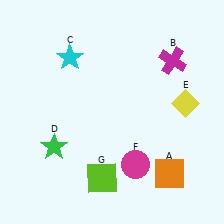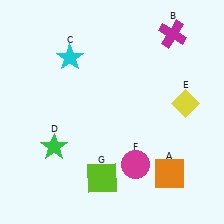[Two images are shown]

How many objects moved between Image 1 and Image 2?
1 object moved between the two images.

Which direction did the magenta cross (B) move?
The magenta cross (B) moved up.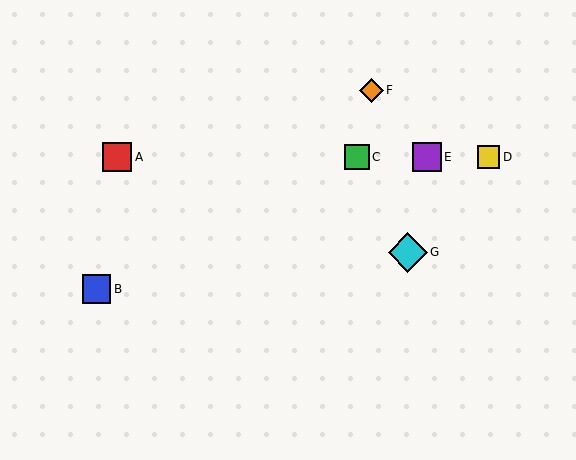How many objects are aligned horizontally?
4 objects (A, C, D, E) are aligned horizontally.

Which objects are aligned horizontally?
Objects A, C, D, E are aligned horizontally.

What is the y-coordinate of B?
Object B is at y≈289.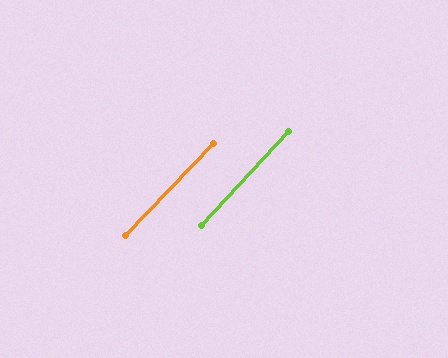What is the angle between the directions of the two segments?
Approximately 1 degree.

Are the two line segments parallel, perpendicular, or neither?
Parallel — their directions differ by only 0.8°.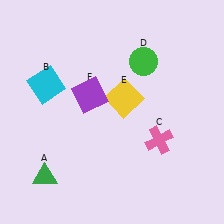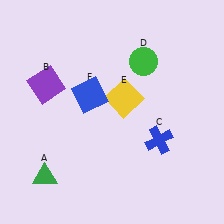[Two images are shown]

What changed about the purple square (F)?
In Image 1, F is purple. In Image 2, it changed to blue.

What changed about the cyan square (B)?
In Image 1, B is cyan. In Image 2, it changed to purple.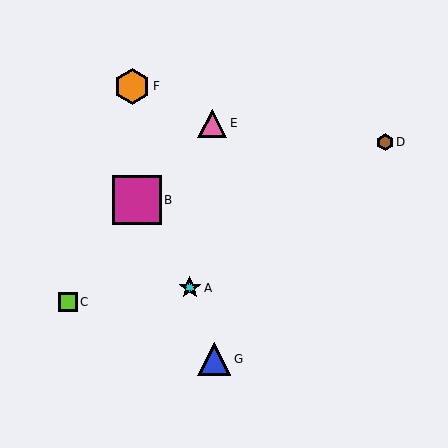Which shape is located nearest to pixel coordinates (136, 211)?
The magenta square (labeled B) at (137, 200) is nearest to that location.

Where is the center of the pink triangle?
The center of the pink triangle is at (212, 123).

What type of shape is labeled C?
Shape C is a lime square.